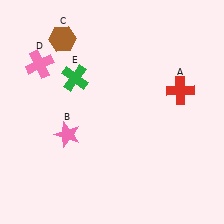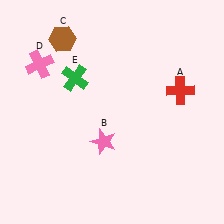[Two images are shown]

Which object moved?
The pink star (B) moved right.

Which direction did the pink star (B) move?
The pink star (B) moved right.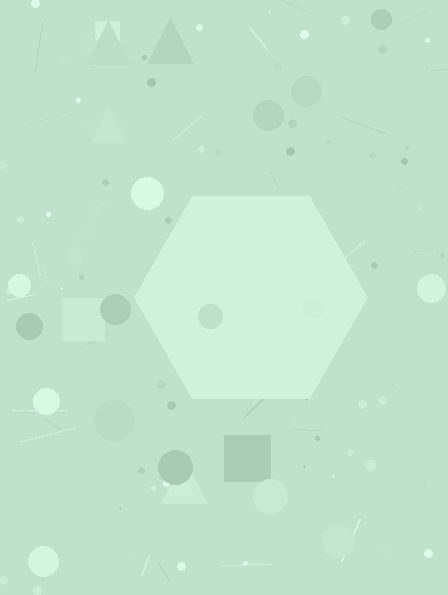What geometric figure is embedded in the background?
A hexagon is embedded in the background.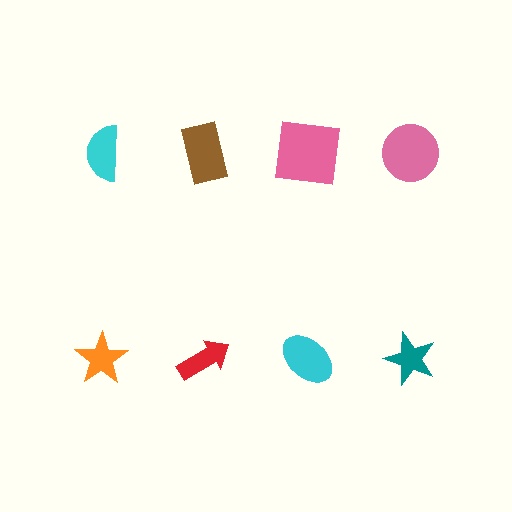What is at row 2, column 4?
A teal star.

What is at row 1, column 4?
A pink circle.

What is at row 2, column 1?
An orange star.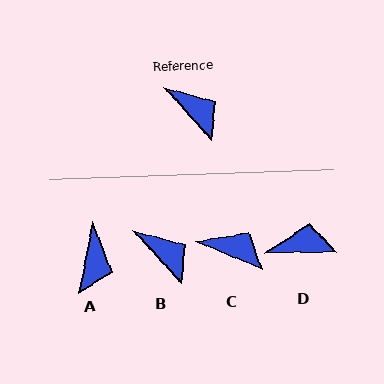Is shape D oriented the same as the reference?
No, it is off by about 49 degrees.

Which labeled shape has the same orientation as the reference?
B.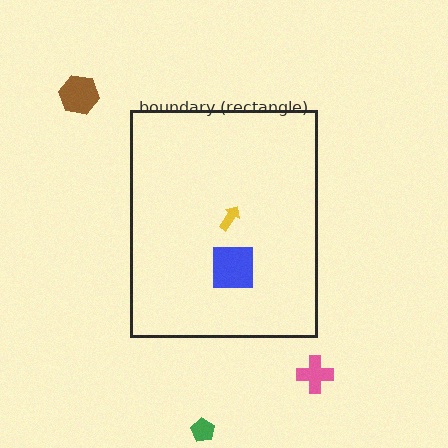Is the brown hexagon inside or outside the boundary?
Outside.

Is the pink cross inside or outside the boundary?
Outside.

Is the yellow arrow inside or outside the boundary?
Inside.